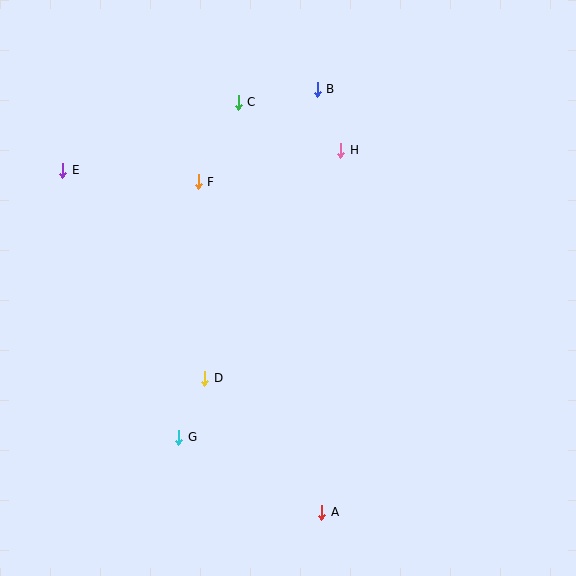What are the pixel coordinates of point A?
Point A is at (322, 512).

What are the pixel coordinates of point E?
Point E is at (63, 170).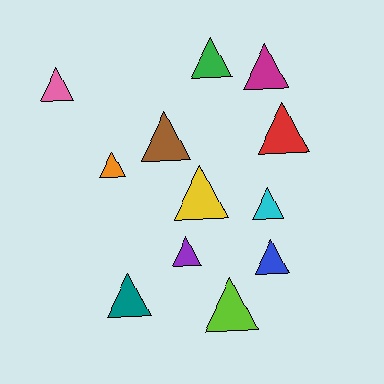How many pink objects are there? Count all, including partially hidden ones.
There is 1 pink object.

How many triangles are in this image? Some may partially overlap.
There are 12 triangles.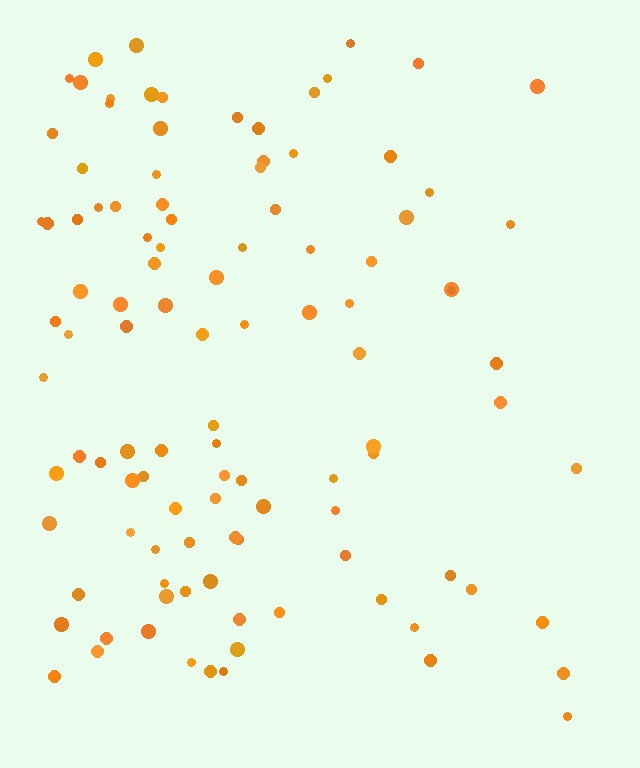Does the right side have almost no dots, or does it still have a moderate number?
Still a moderate number, just noticeably fewer than the left.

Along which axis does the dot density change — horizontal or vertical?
Horizontal.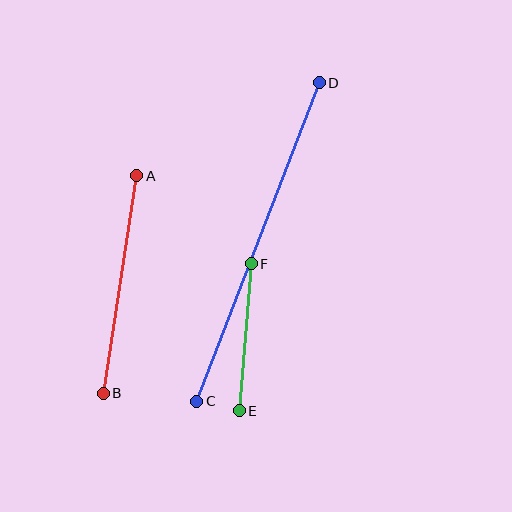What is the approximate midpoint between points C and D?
The midpoint is at approximately (258, 242) pixels.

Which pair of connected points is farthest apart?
Points C and D are farthest apart.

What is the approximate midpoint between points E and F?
The midpoint is at approximately (245, 337) pixels.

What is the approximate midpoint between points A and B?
The midpoint is at approximately (120, 284) pixels.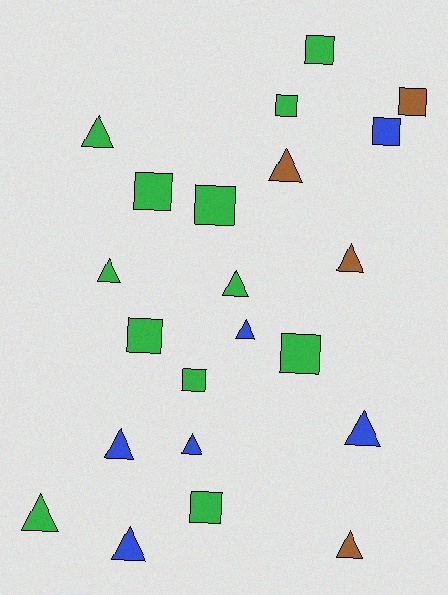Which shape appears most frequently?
Triangle, with 12 objects.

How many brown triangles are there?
There are 3 brown triangles.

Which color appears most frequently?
Green, with 12 objects.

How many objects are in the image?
There are 22 objects.